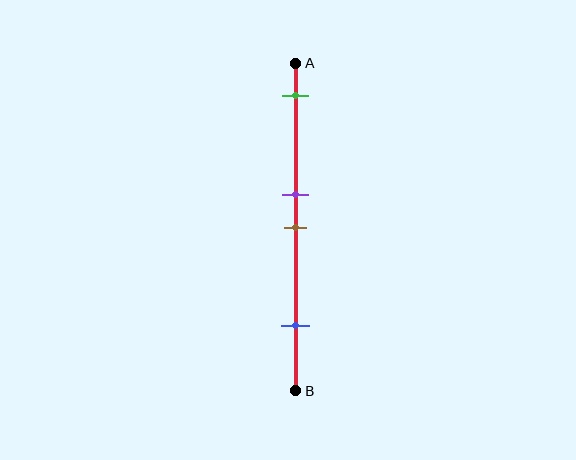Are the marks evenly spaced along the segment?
No, the marks are not evenly spaced.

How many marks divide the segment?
There are 4 marks dividing the segment.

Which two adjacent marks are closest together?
The purple and brown marks are the closest adjacent pair.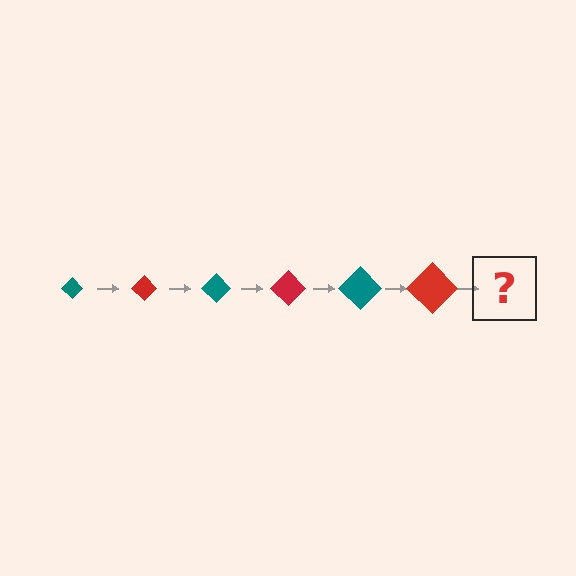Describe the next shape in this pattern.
It should be a teal diamond, larger than the previous one.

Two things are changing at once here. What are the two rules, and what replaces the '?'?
The two rules are that the diamond grows larger each step and the color cycles through teal and red. The '?' should be a teal diamond, larger than the previous one.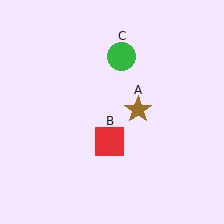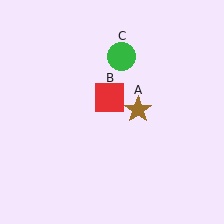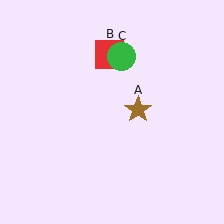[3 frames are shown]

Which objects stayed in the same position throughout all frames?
Brown star (object A) and green circle (object C) remained stationary.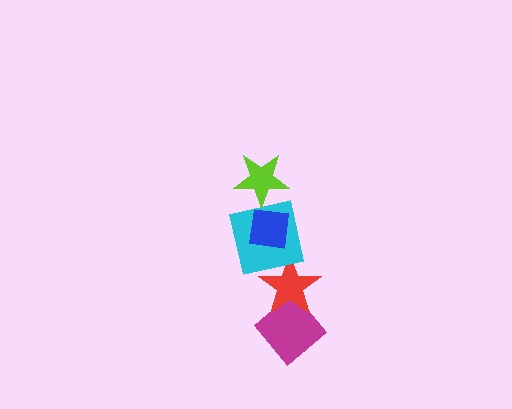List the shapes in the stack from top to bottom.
From top to bottom: the lime star, the blue square, the cyan square, the red star, the magenta diamond.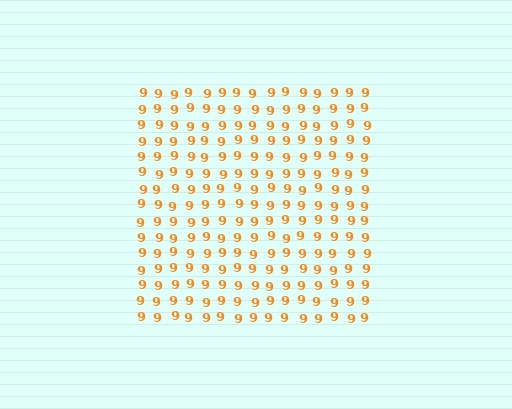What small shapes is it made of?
It is made of small digit 9's.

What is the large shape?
The large shape is a square.